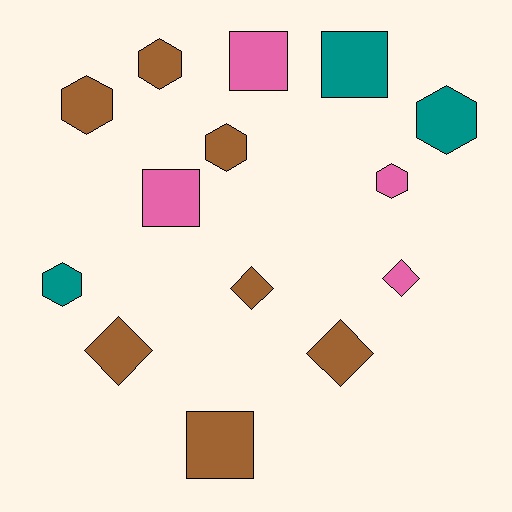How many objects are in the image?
There are 14 objects.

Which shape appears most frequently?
Hexagon, with 6 objects.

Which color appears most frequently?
Brown, with 7 objects.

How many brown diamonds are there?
There are 3 brown diamonds.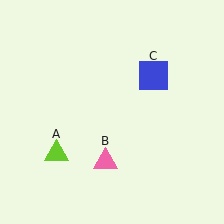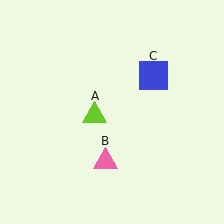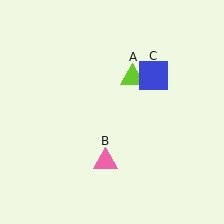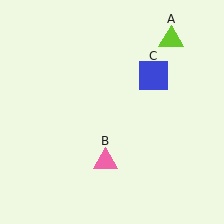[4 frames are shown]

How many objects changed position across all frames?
1 object changed position: lime triangle (object A).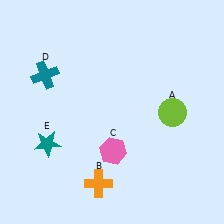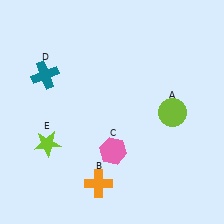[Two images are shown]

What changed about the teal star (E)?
In Image 1, E is teal. In Image 2, it changed to lime.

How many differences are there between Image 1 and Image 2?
There is 1 difference between the two images.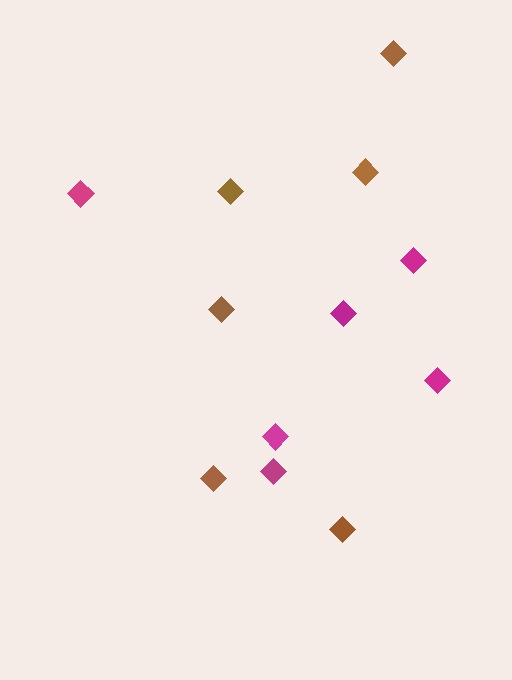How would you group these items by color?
There are 2 groups: one group of magenta diamonds (6) and one group of brown diamonds (6).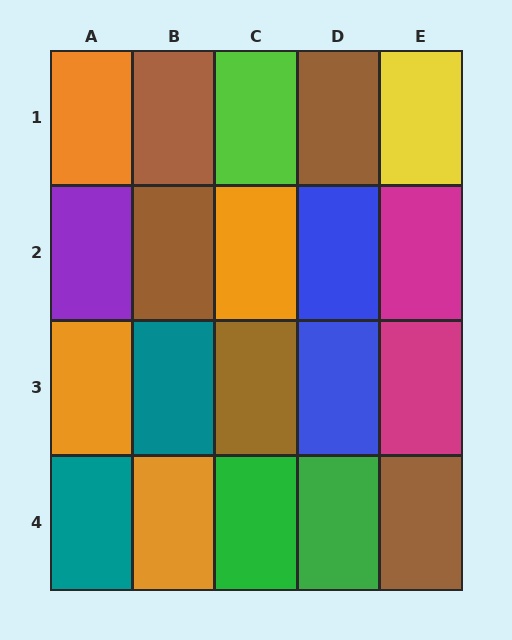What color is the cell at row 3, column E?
Magenta.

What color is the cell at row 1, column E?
Yellow.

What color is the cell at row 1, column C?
Lime.